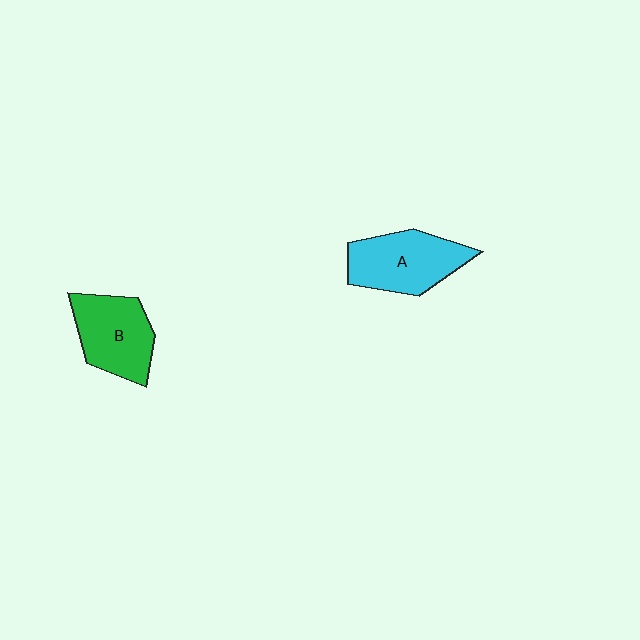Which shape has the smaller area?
Shape B (green).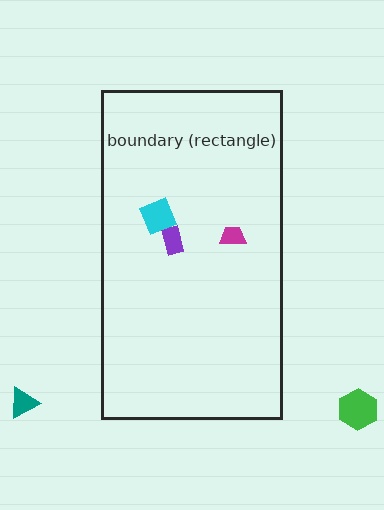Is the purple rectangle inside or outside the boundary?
Inside.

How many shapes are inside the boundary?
3 inside, 2 outside.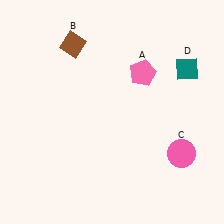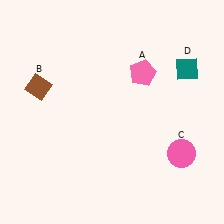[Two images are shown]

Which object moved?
The brown diamond (B) moved down.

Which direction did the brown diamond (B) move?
The brown diamond (B) moved down.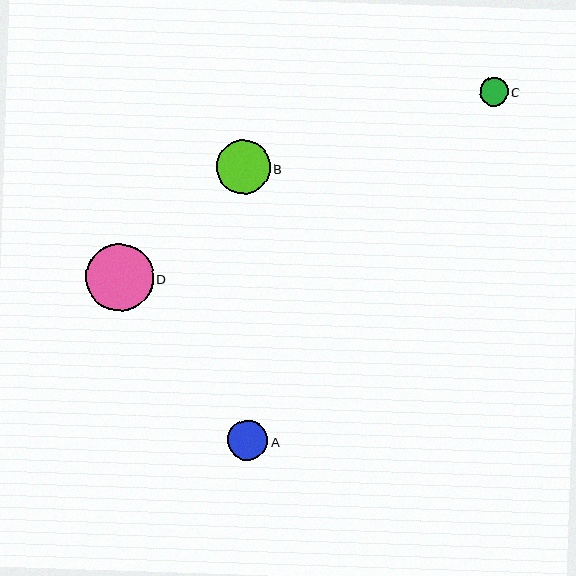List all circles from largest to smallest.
From largest to smallest: D, B, A, C.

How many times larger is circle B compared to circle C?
Circle B is approximately 1.9 times the size of circle C.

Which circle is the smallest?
Circle C is the smallest with a size of approximately 28 pixels.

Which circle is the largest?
Circle D is the largest with a size of approximately 68 pixels.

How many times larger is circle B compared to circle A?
Circle B is approximately 1.3 times the size of circle A.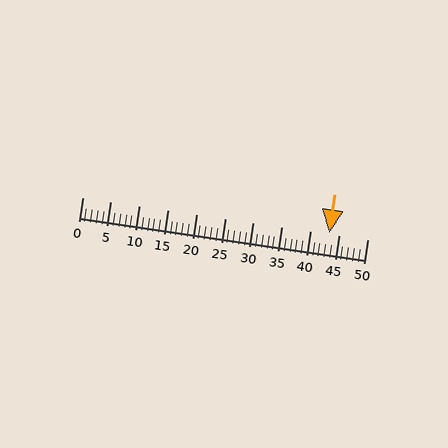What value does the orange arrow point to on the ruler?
The orange arrow points to approximately 43.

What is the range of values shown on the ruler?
The ruler shows values from 0 to 50.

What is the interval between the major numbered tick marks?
The major tick marks are spaced 5 units apart.